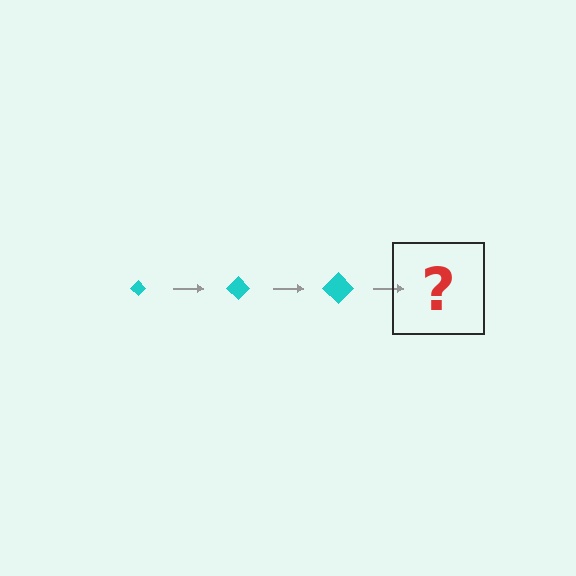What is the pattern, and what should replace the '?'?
The pattern is that the diamond gets progressively larger each step. The '?' should be a cyan diamond, larger than the previous one.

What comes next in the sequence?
The next element should be a cyan diamond, larger than the previous one.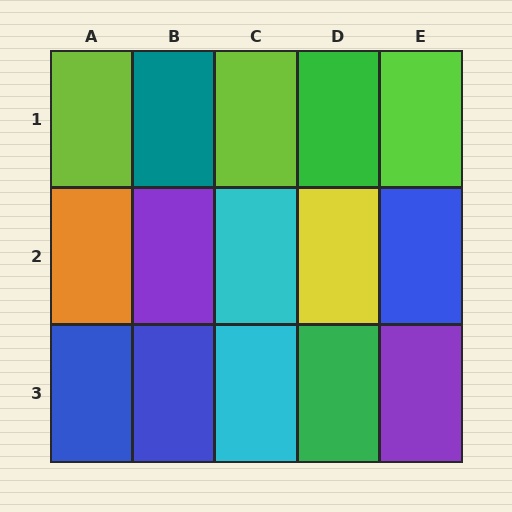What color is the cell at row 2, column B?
Purple.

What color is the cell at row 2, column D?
Yellow.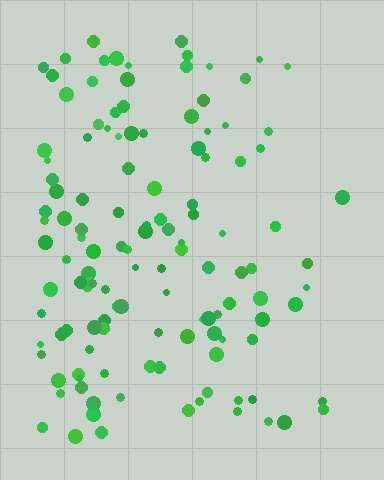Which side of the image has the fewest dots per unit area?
The right.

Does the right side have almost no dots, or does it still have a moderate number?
Still a moderate number, just noticeably fewer than the left.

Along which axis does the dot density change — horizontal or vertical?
Horizontal.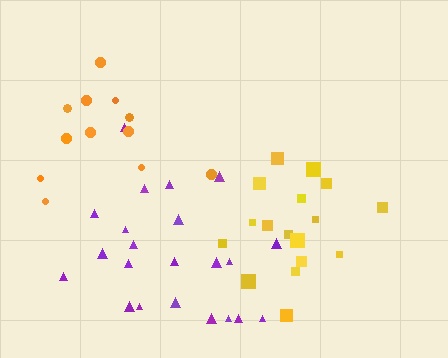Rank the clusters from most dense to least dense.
yellow, purple, orange.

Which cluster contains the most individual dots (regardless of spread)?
Purple (22).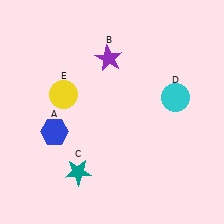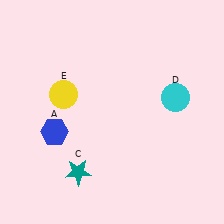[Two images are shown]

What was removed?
The purple star (B) was removed in Image 2.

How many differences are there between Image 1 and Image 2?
There is 1 difference between the two images.